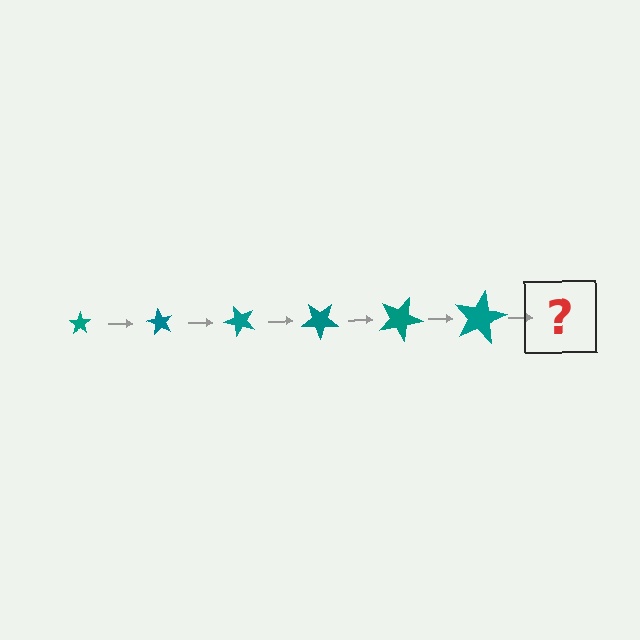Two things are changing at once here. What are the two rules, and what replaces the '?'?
The two rules are that the star grows larger each step and it rotates 60 degrees each step. The '?' should be a star, larger than the previous one and rotated 360 degrees from the start.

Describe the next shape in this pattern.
It should be a star, larger than the previous one and rotated 360 degrees from the start.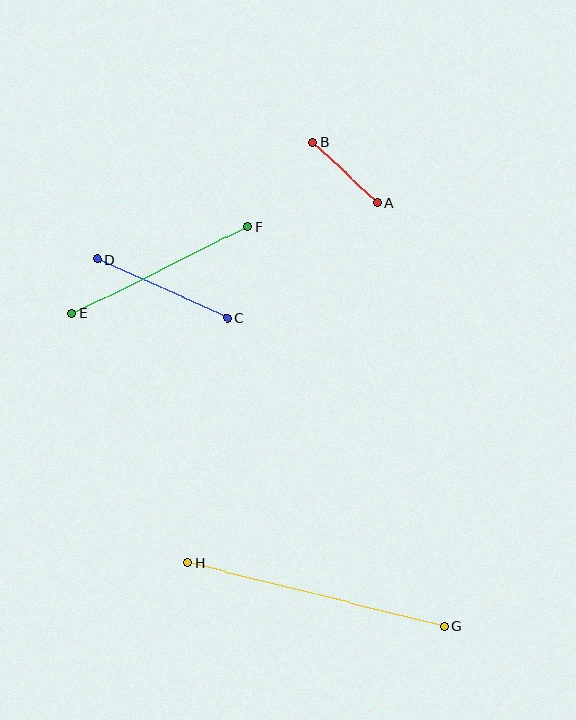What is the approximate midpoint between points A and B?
The midpoint is at approximately (345, 172) pixels.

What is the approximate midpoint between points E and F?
The midpoint is at approximately (160, 270) pixels.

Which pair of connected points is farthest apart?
Points G and H are farthest apart.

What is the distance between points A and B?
The distance is approximately 88 pixels.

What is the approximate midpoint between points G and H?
The midpoint is at approximately (316, 595) pixels.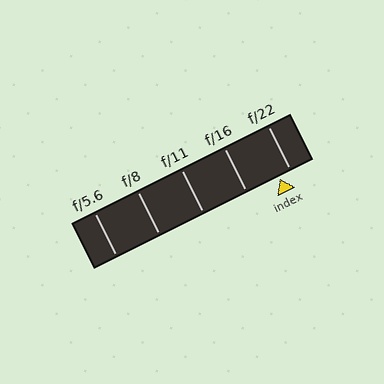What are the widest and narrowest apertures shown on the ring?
The widest aperture shown is f/5.6 and the narrowest is f/22.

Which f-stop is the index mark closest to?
The index mark is closest to f/22.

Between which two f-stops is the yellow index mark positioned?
The index mark is between f/16 and f/22.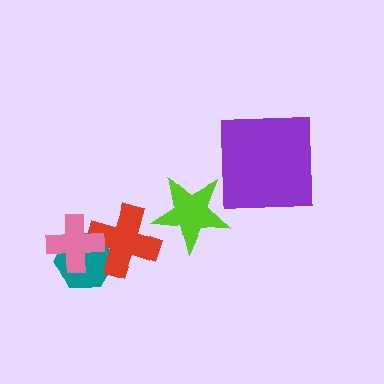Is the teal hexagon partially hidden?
Yes, it is partially covered by another shape.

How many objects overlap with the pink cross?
2 objects overlap with the pink cross.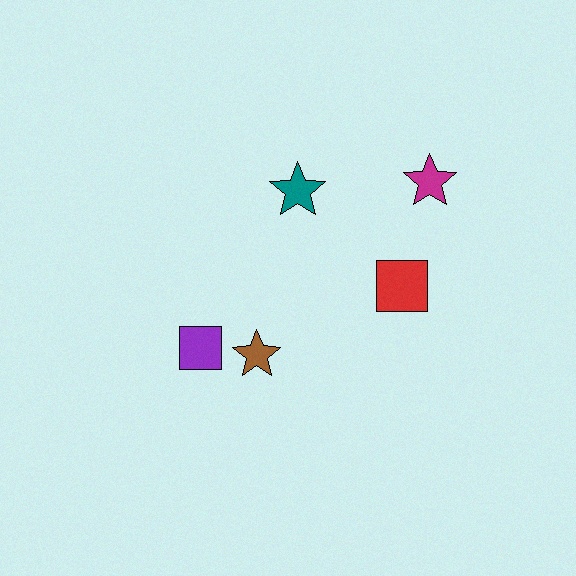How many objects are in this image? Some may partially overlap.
There are 5 objects.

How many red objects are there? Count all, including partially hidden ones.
There is 1 red object.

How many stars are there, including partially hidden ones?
There are 3 stars.